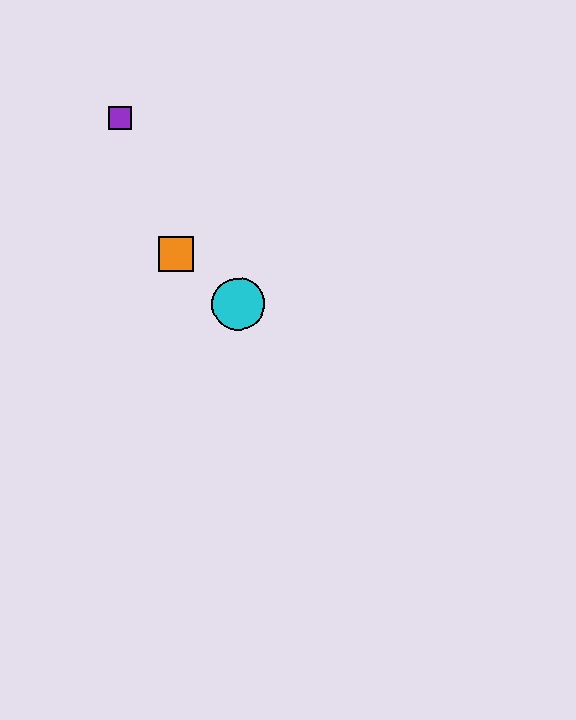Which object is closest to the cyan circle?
The orange square is closest to the cyan circle.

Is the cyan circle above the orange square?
No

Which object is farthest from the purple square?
The cyan circle is farthest from the purple square.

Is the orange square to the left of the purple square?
No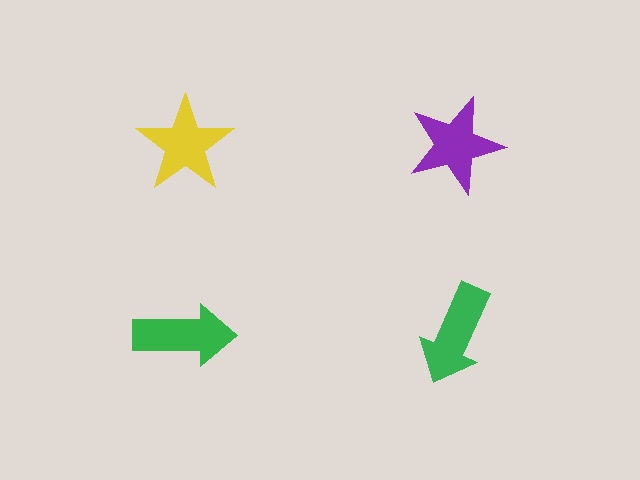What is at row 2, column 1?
A green arrow.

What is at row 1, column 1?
A yellow star.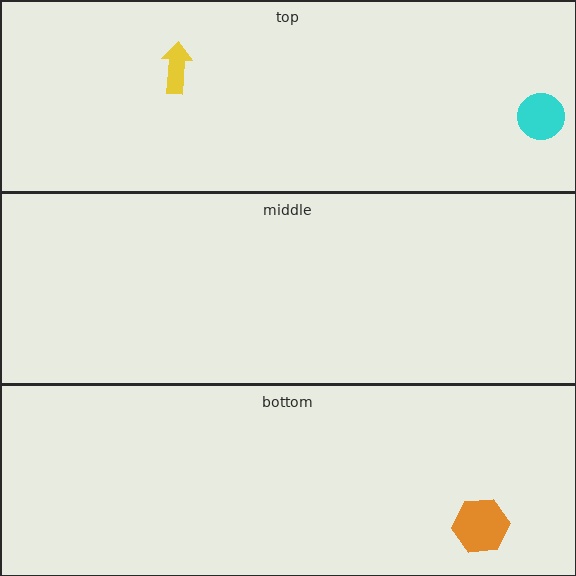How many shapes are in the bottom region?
1.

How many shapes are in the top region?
2.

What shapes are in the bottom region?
The orange hexagon.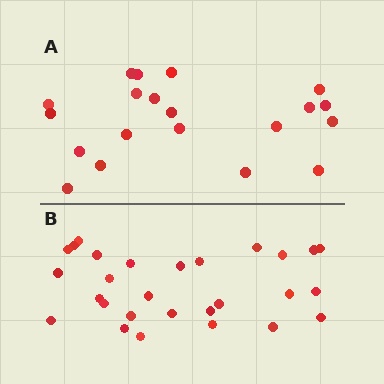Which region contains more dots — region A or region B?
Region B (the bottom region) has more dots.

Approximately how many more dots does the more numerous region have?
Region B has roughly 8 or so more dots than region A.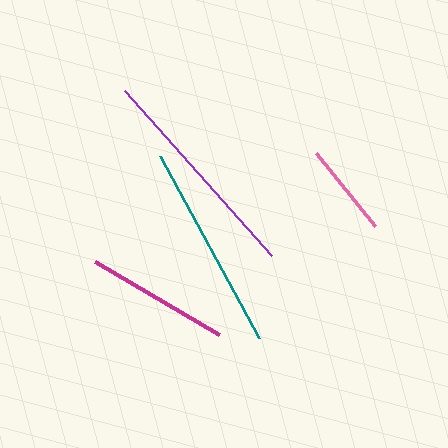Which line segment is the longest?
The purple line is the longest at approximately 221 pixels.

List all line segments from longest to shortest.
From longest to shortest: purple, teal, magenta, pink.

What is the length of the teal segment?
The teal segment is approximately 207 pixels long.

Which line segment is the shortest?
The pink line is the shortest at approximately 95 pixels.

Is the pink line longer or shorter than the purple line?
The purple line is longer than the pink line.